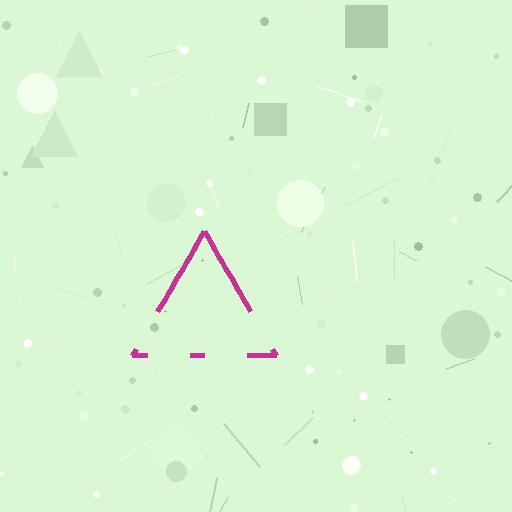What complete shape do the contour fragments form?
The contour fragments form a triangle.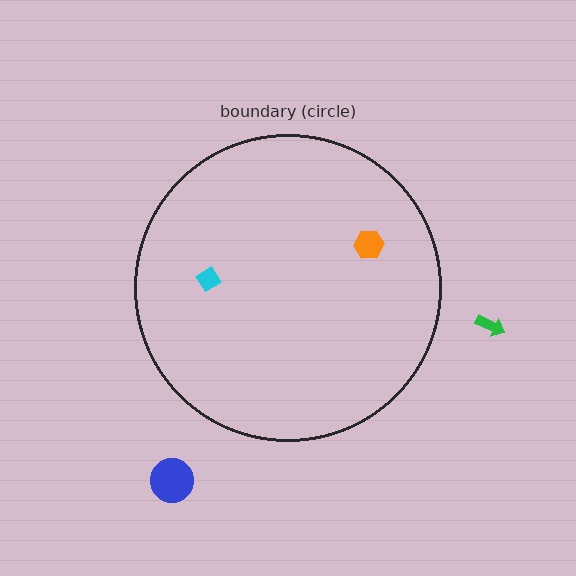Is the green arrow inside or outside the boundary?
Outside.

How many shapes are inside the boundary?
2 inside, 2 outside.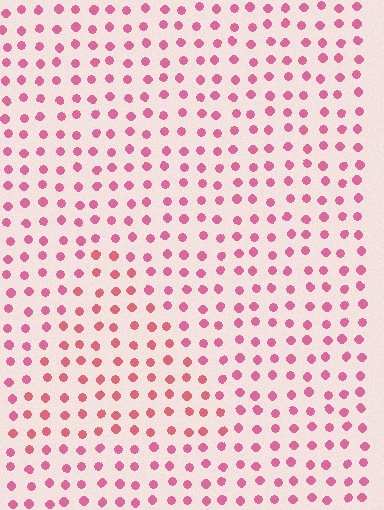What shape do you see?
I see a triangle.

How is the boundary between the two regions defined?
The boundary is defined purely by a slight shift in hue (about 19 degrees). Spacing, size, and orientation are identical on both sides.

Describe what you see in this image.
The image is filled with small pink elements in a uniform arrangement. A triangle-shaped region is visible where the elements are tinted to a slightly different hue, forming a subtle color boundary.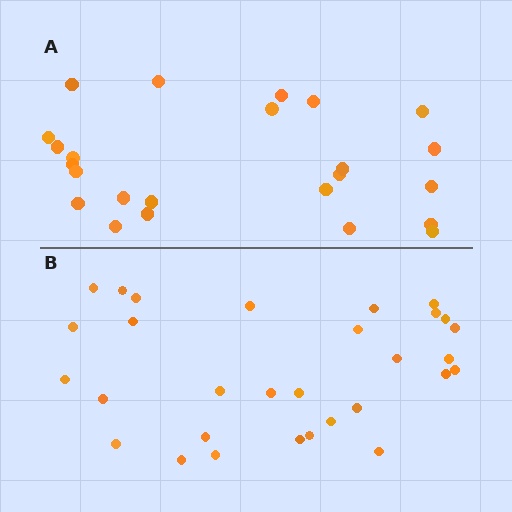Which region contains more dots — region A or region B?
Region B (the bottom region) has more dots.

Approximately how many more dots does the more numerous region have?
Region B has about 6 more dots than region A.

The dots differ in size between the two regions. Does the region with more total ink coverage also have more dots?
No. Region A has more total ink coverage because its dots are larger, but region B actually contains more individual dots. Total area can be misleading — the number of items is what matters here.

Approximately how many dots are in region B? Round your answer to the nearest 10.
About 30 dots.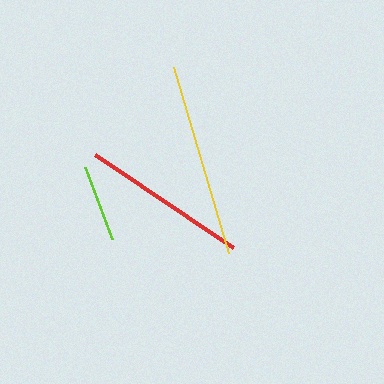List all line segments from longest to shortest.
From longest to shortest: yellow, red, lime.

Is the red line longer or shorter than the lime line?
The red line is longer than the lime line.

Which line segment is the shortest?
The lime line is the shortest at approximately 77 pixels.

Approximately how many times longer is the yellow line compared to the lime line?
The yellow line is approximately 2.5 times the length of the lime line.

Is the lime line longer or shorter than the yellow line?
The yellow line is longer than the lime line.